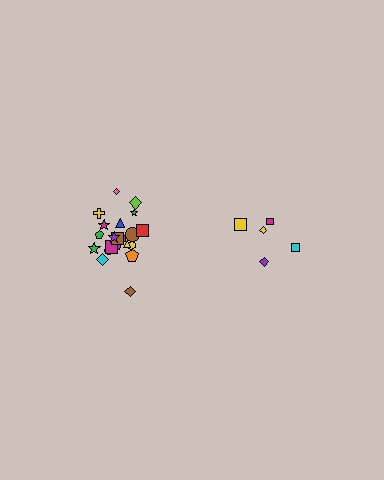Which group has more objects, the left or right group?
The left group.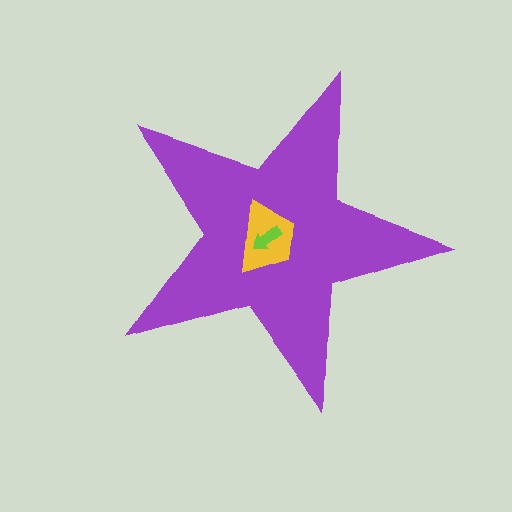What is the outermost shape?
The purple star.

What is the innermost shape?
The lime arrow.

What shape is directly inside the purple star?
The yellow trapezoid.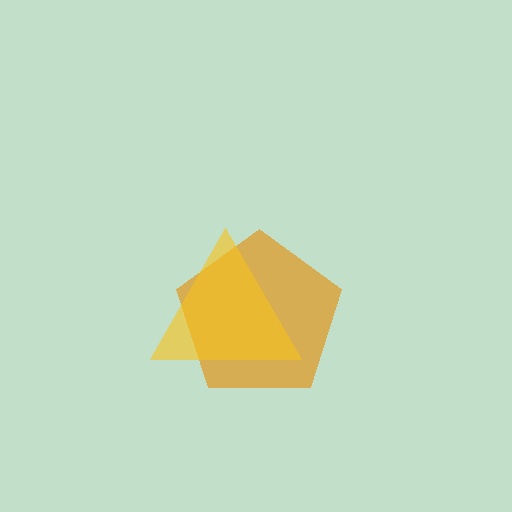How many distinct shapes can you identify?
There are 2 distinct shapes: an orange pentagon, a yellow triangle.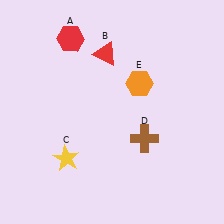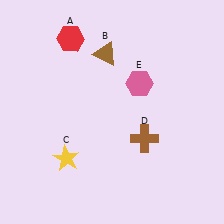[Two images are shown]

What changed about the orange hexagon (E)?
In Image 1, E is orange. In Image 2, it changed to pink.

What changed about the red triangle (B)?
In Image 1, B is red. In Image 2, it changed to brown.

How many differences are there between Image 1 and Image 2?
There are 2 differences between the two images.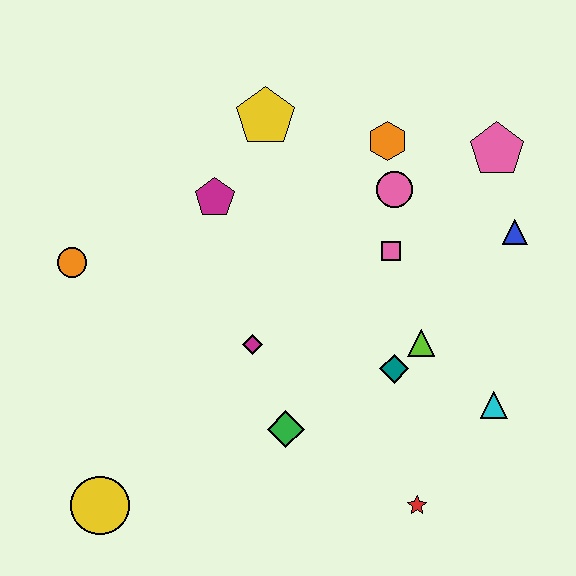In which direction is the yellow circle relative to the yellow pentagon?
The yellow circle is below the yellow pentagon.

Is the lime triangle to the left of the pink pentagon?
Yes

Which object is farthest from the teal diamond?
The orange circle is farthest from the teal diamond.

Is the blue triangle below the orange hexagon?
Yes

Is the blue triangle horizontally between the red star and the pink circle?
No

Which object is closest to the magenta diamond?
The green diamond is closest to the magenta diamond.